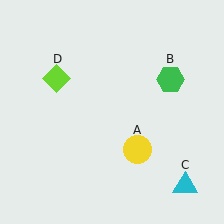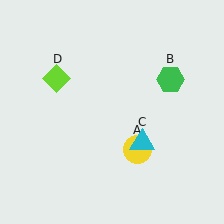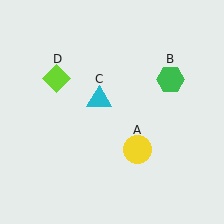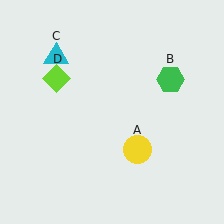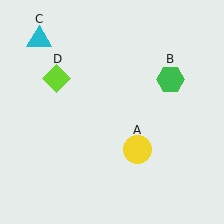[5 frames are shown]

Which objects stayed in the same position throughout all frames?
Yellow circle (object A) and green hexagon (object B) and lime diamond (object D) remained stationary.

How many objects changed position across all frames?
1 object changed position: cyan triangle (object C).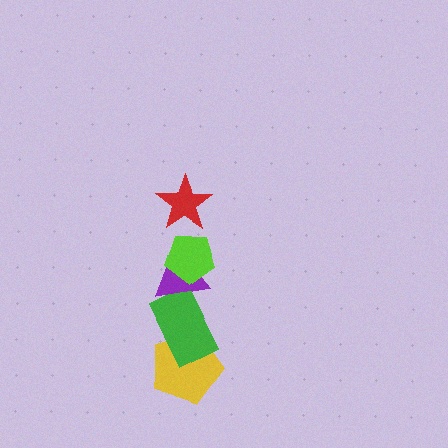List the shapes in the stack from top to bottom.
From top to bottom: the red star, the lime pentagon, the purple triangle, the green rectangle, the yellow pentagon.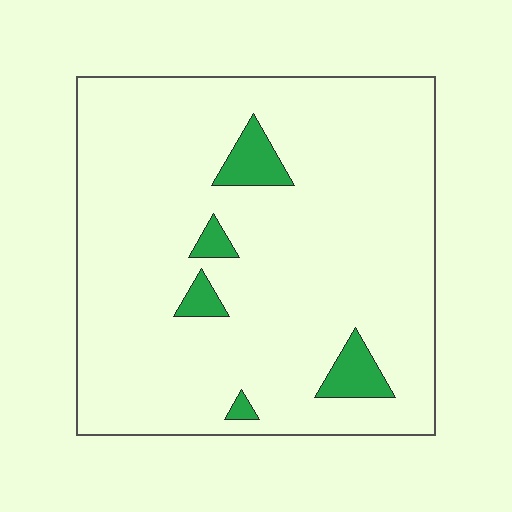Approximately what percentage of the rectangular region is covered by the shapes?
Approximately 5%.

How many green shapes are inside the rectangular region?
5.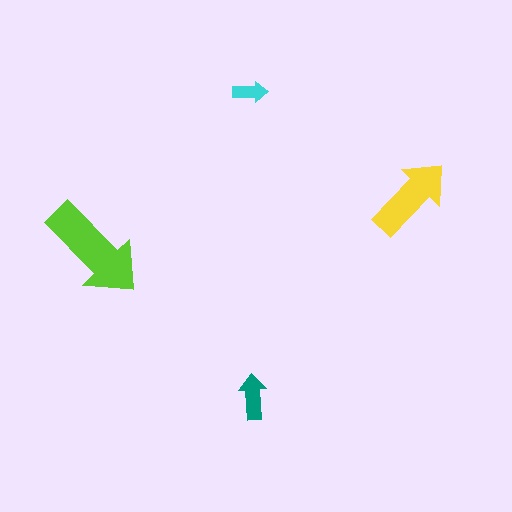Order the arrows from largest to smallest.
the lime one, the yellow one, the teal one, the cyan one.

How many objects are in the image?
There are 4 objects in the image.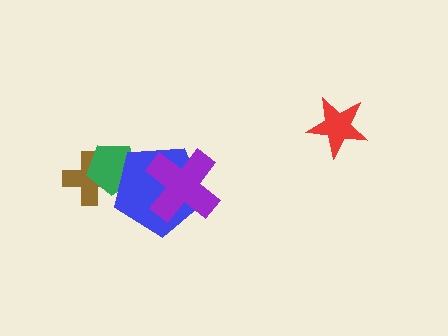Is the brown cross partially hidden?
Yes, it is partially covered by another shape.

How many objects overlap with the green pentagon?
2 objects overlap with the green pentagon.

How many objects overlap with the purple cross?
1 object overlaps with the purple cross.